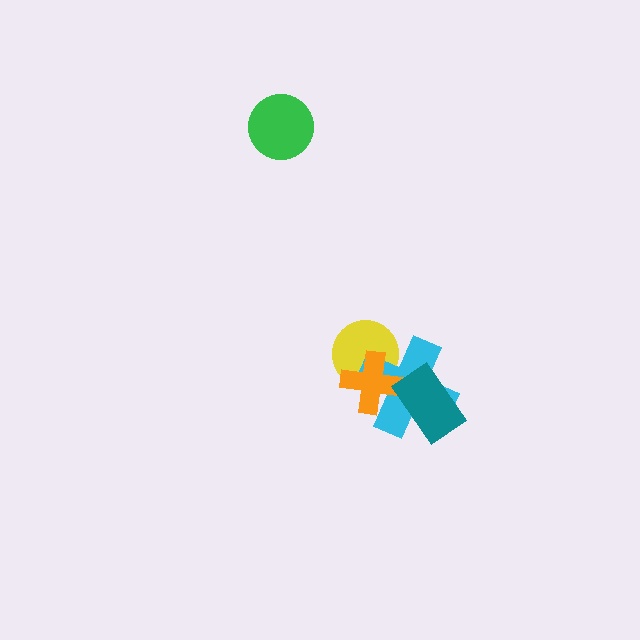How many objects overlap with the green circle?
0 objects overlap with the green circle.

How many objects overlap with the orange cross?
2 objects overlap with the orange cross.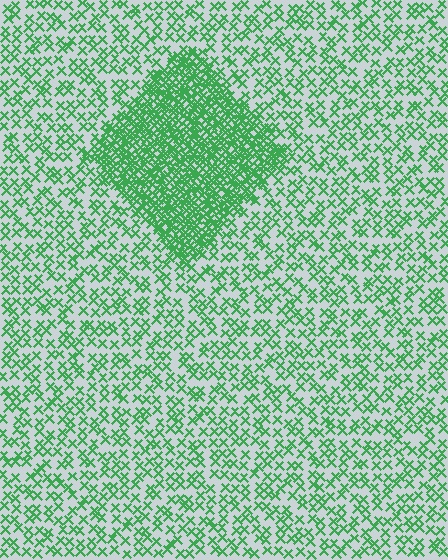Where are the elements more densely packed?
The elements are more densely packed inside the diamond boundary.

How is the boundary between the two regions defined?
The boundary is defined by a change in element density (approximately 2.8x ratio). All elements are the same color, size, and shape.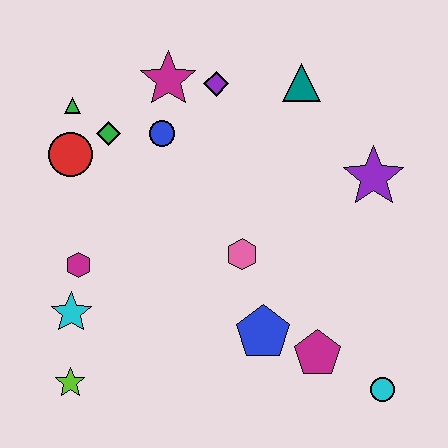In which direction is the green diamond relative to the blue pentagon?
The green diamond is above the blue pentagon.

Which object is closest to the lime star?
The cyan star is closest to the lime star.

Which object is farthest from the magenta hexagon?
The cyan circle is farthest from the magenta hexagon.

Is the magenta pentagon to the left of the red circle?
No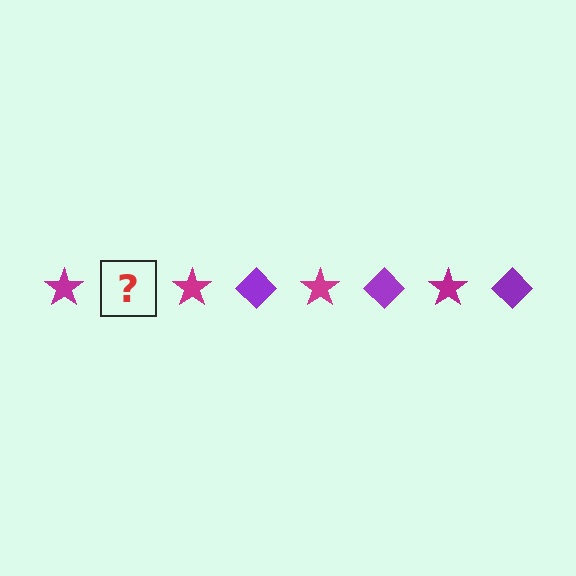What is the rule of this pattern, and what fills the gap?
The rule is that the pattern alternates between magenta star and purple diamond. The gap should be filled with a purple diamond.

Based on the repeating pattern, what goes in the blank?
The blank should be a purple diamond.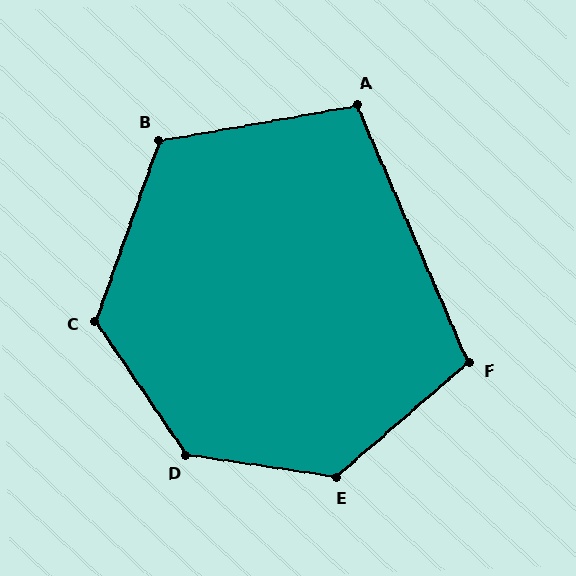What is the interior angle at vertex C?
Approximately 126 degrees (obtuse).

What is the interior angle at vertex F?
Approximately 108 degrees (obtuse).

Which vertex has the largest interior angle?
D, at approximately 133 degrees.